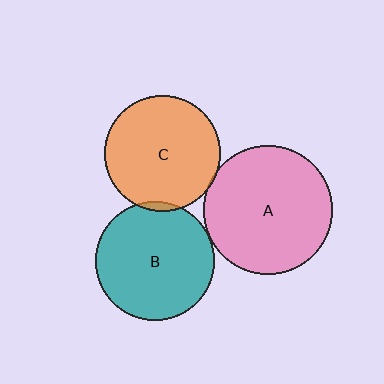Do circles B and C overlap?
Yes.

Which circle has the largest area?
Circle A (pink).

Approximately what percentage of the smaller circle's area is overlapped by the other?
Approximately 5%.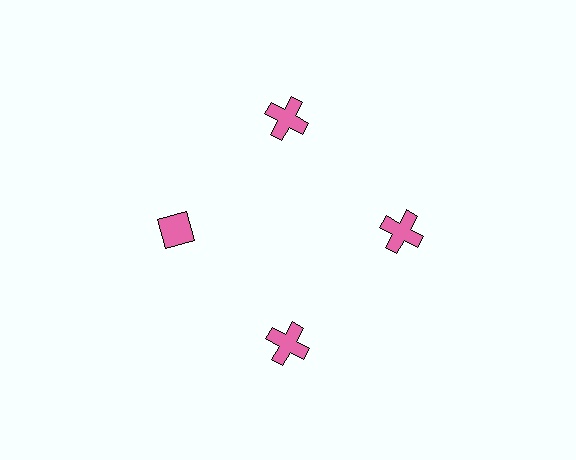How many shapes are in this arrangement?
There are 4 shapes arranged in a ring pattern.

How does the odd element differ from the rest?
It has a different shape: diamond instead of cross.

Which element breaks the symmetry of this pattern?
The pink diamond at roughly the 9 o'clock position breaks the symmetry. All other shapes are pink crosses.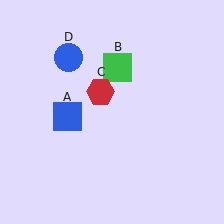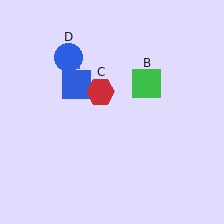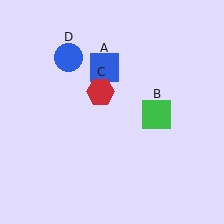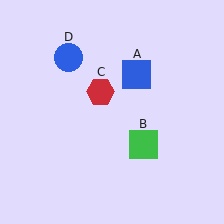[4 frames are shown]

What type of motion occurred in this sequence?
The blue square (object A), green square (object B) rotated clockwise around the center of the scene.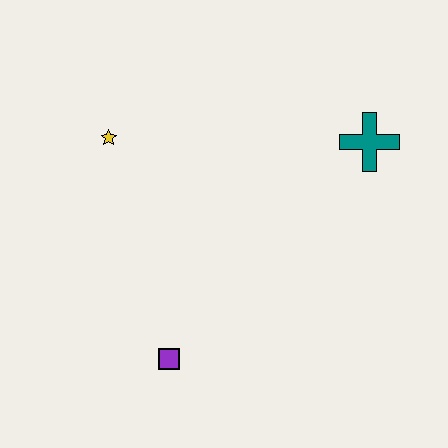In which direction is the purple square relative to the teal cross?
The purple square is below the teal cross.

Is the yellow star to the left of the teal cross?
Yes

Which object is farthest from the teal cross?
The purple square is farthest from the teal cross.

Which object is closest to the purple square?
The yellow star is closest to the purple square.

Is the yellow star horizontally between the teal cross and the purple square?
No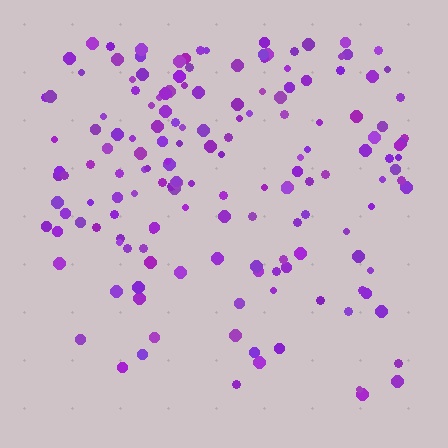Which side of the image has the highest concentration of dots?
The top.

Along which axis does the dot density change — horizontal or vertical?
Vertical.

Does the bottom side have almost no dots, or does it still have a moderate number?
Still a moderate number, just noticeably fewer than the top.